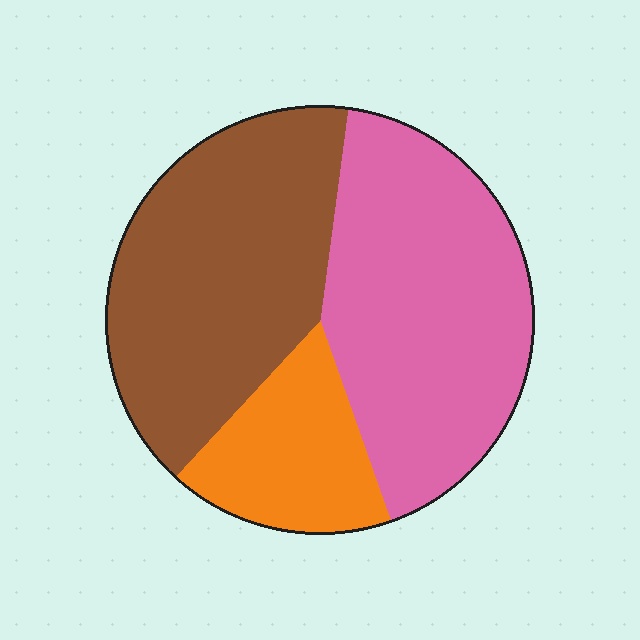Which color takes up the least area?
Orange, at roughly 15%.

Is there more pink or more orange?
Pink.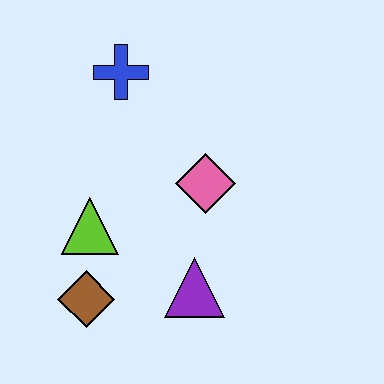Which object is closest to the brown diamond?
The lime triangle is closest to the brown diamond.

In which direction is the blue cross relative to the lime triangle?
The blue cross is above the lime triangle.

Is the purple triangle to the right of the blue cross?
Yes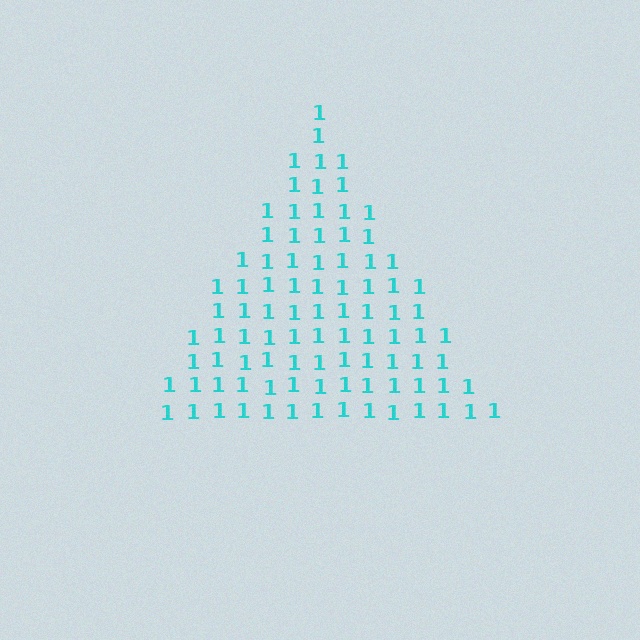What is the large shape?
The large shape is a triangle.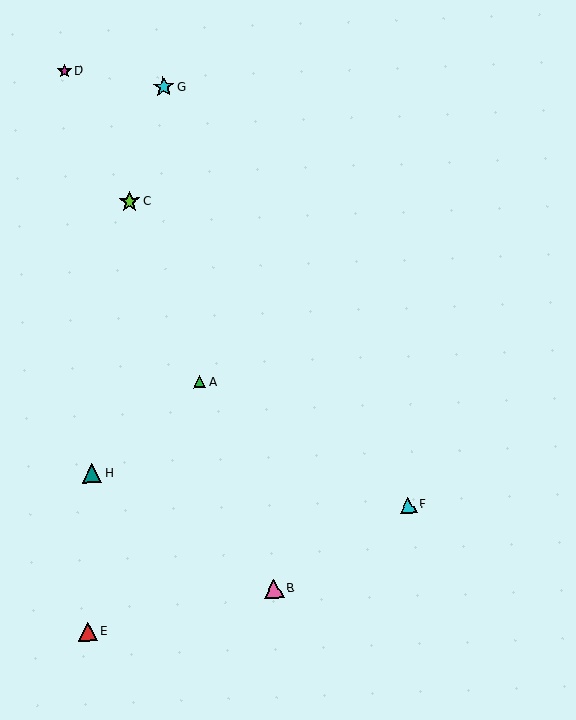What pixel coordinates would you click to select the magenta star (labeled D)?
Click at (65, 71) to select the magenta star D.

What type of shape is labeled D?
Shape D is a magenta star.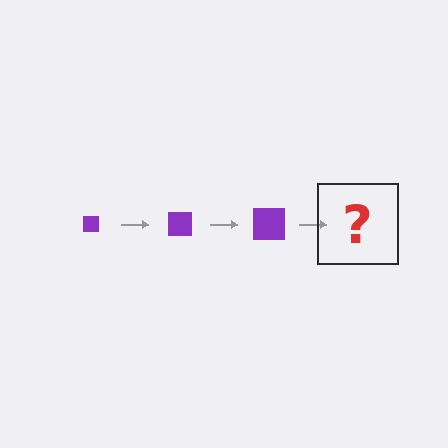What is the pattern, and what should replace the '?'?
The pattern is that the square gets progressively larger each step. The '?' should be a purple square, larger than the previous one.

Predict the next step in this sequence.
The next step is a purple square, larger than the previous one.